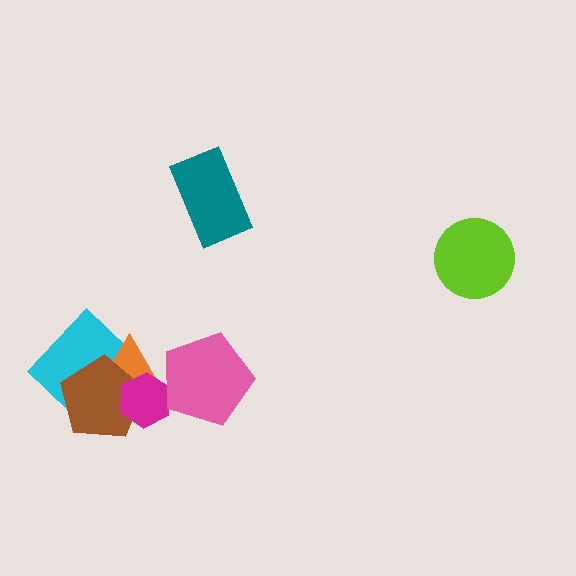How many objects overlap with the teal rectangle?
0 objects overlap with the teal rectangle.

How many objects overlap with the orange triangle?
4 objects overlap with the orange triangle.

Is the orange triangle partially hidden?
Yes, it is partially covered by another shape.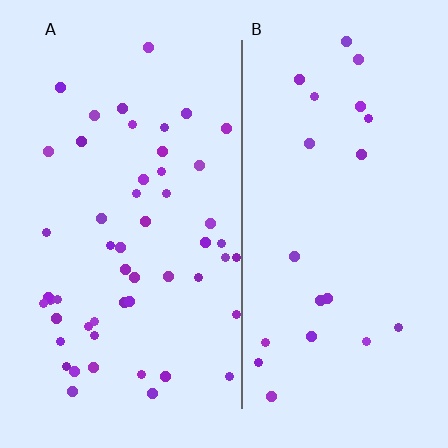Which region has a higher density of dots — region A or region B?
A (the left).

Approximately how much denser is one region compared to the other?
Approximately 2.4× — region A over region B.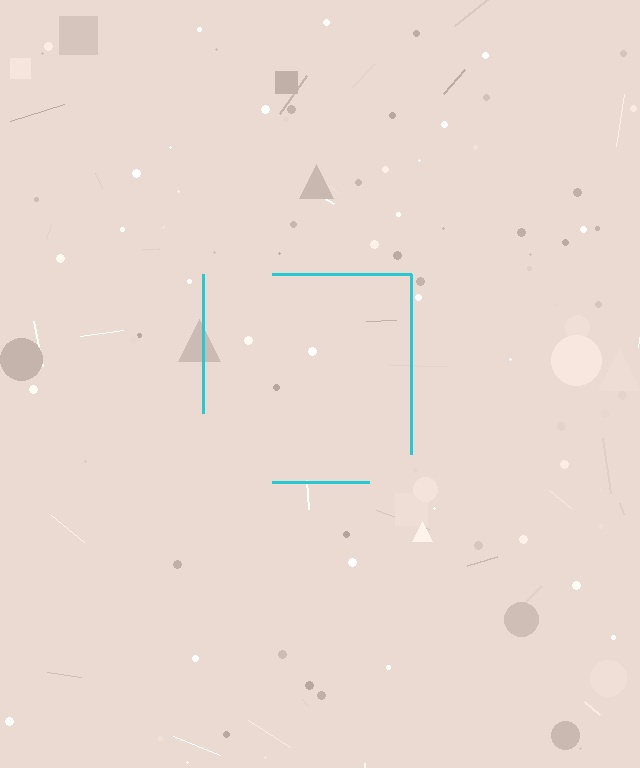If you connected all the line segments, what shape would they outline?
They would outline a square.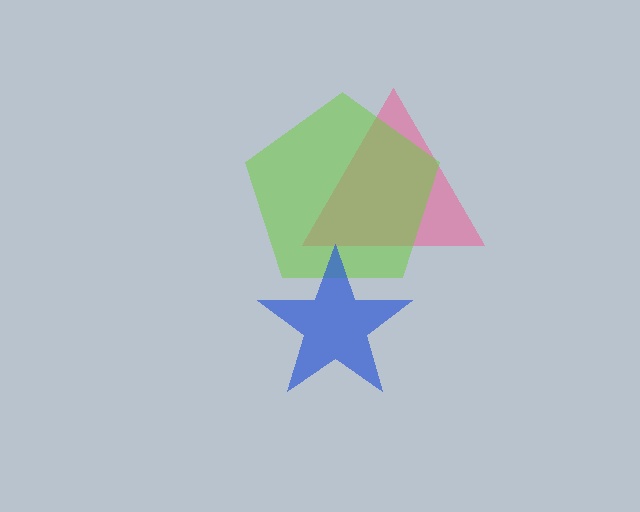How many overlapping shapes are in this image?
There are 3 overlapping shapes in the image.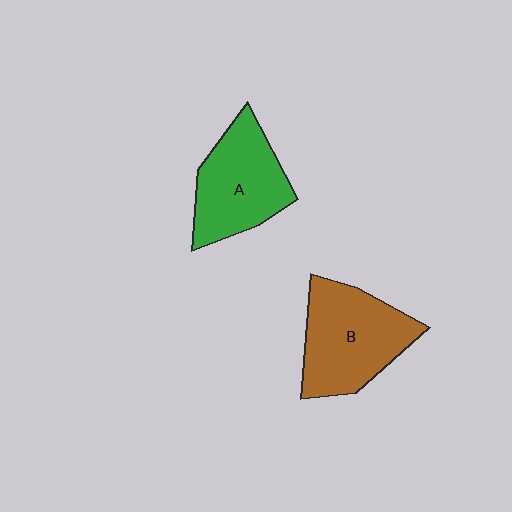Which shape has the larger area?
Shape B (brown).